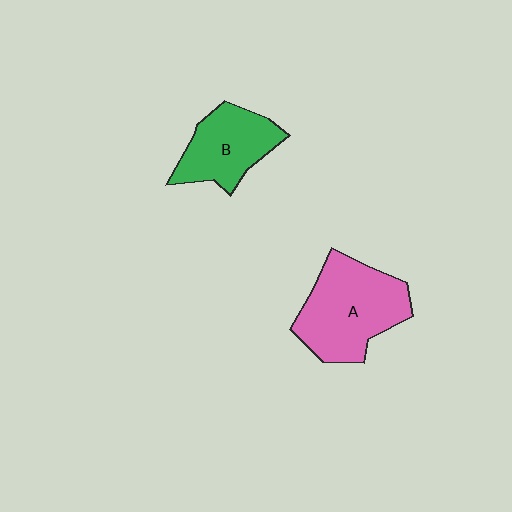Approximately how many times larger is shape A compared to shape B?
Approximately 1.4 times.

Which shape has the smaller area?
Shape B (green).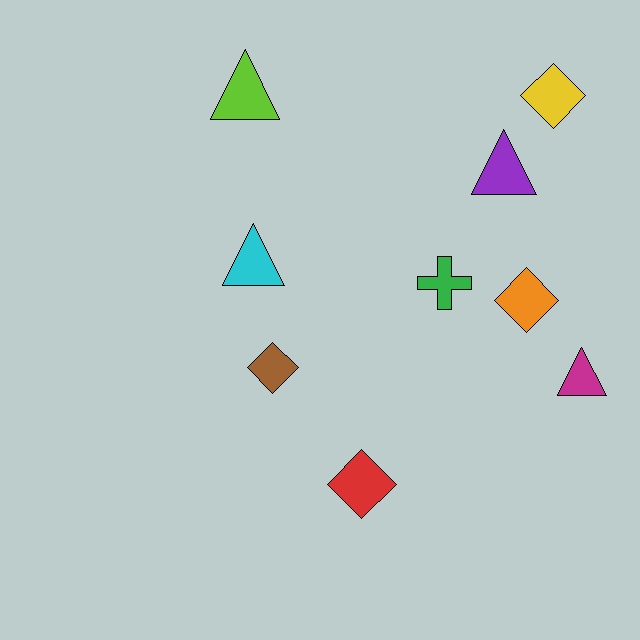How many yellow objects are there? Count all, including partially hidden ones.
There is 1 yellow object.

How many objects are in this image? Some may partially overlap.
There are 9 objects.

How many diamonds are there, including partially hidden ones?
There are 4 diamonds.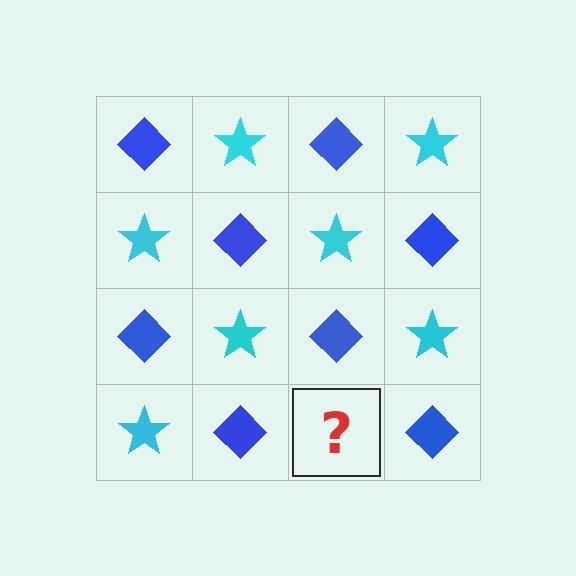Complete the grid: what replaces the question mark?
The question mark should be replaced with a cyan star.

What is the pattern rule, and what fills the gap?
The rule is that it alternates blue diamond and cyan star in a checkerboard pattern. The gap should be filled with a cyan star.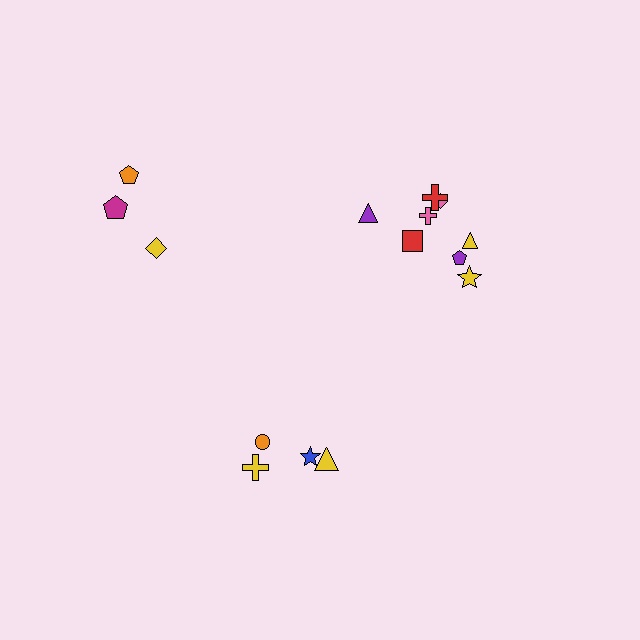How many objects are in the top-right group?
There are 8 objects.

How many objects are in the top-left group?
There are 3 objects.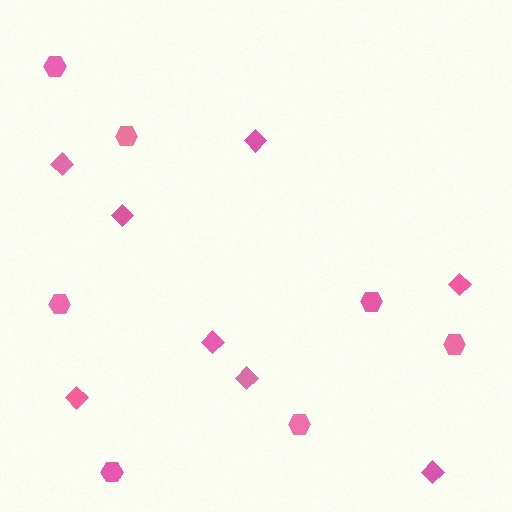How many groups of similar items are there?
There are 2 groups: one group of diamonds (8) and one group of hexagons (7).